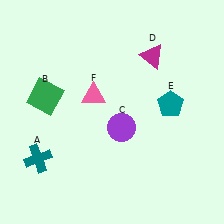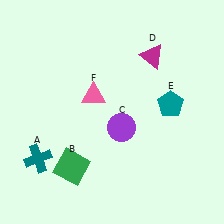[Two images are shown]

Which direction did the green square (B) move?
The green square (B) moved down.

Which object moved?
The green square (B) moved down.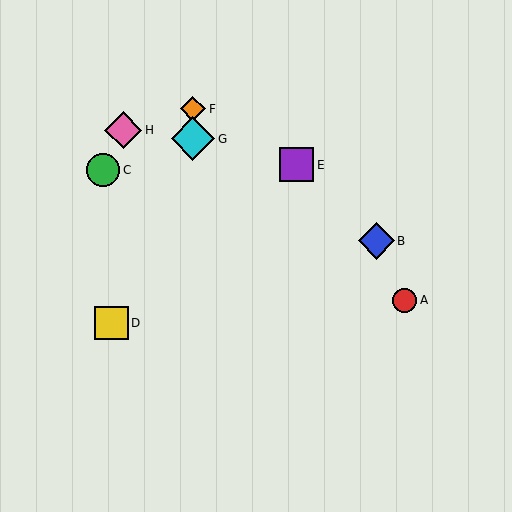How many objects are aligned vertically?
2 objects (F, G) are aligned vertically.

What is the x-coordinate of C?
Object C is at x≈103.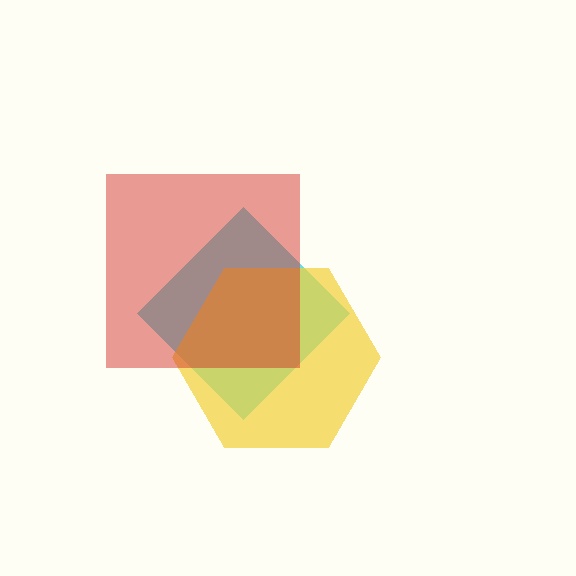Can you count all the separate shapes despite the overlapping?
Yes, there are 3 separate shapes.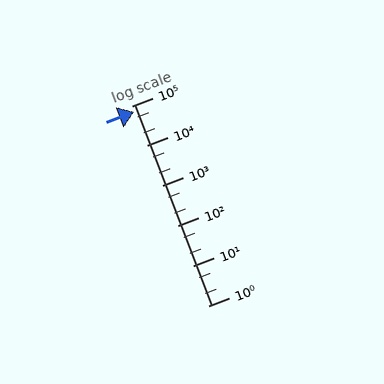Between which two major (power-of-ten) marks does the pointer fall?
The pointer is between 10000 and 100000.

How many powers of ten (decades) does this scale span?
The scale spans 5 decades, from 1 to 100000.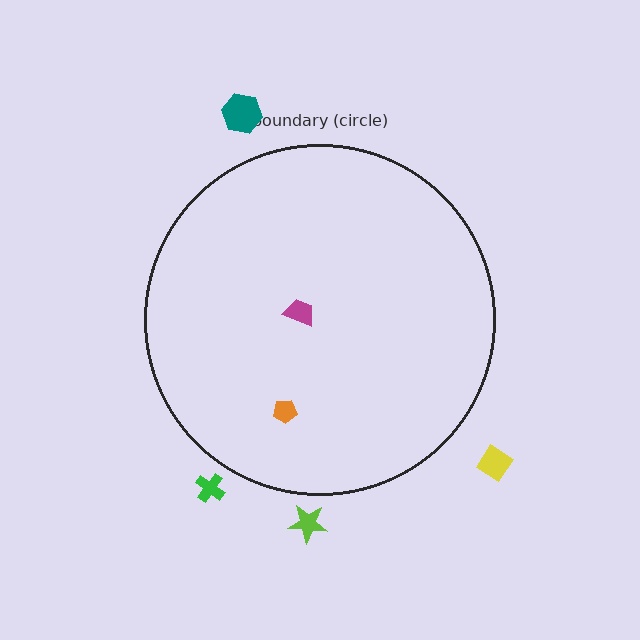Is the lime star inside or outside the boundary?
Outside.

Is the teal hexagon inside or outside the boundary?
Outside.